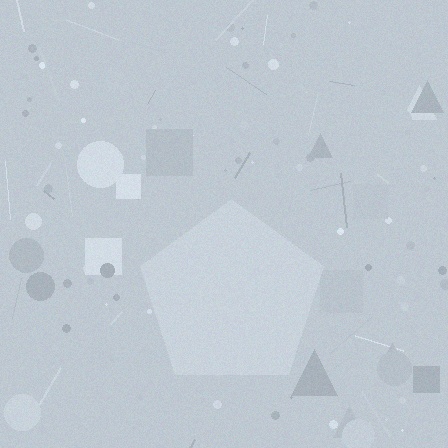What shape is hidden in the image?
A pentagon is hidden in the image.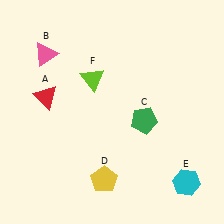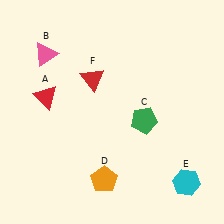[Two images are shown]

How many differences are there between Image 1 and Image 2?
There are 2 differences between the two images.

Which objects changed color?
D changed from yellow to orange. F changed from lime to red.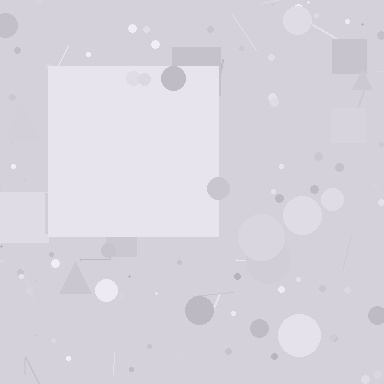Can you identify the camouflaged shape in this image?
The camouflaged shape is a square.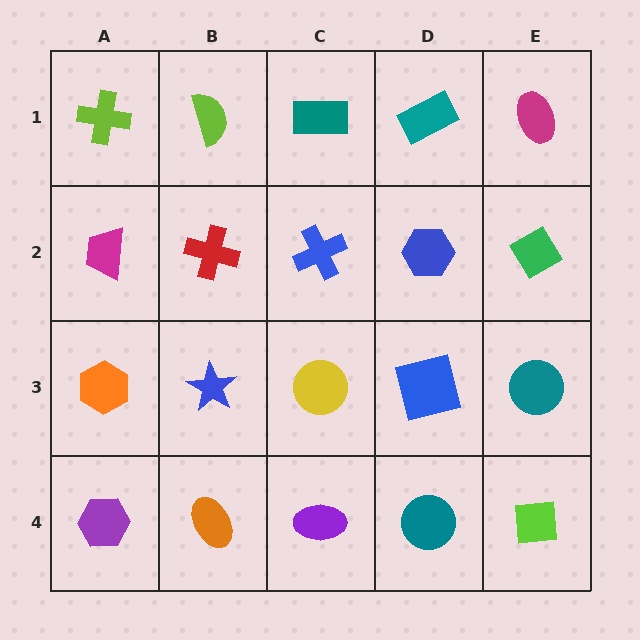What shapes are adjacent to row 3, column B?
A red cross (row 2, column B), an orange ellipse (row 4, column B), an orange hexagon (row 3, column A), a yellow circle (row 3, column C).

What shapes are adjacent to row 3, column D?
A blue hexagon (row 2, column D), a teal circle (row 4, column D), a yellow circle (row 3, column C), a teal circle (row 3, column E).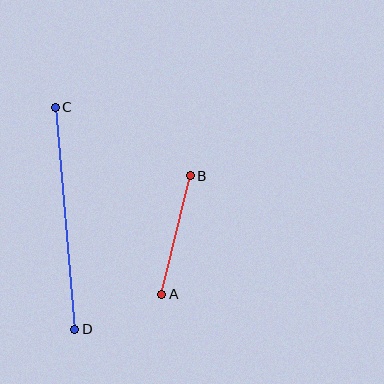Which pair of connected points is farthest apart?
Points C and D are farthest apart.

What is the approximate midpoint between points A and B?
The midpoint is at approximately (176, 235) pixels.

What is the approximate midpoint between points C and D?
The midpoint is at approximately (65, 218) pixels.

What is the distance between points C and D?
The distance is approximately 223 pixels.